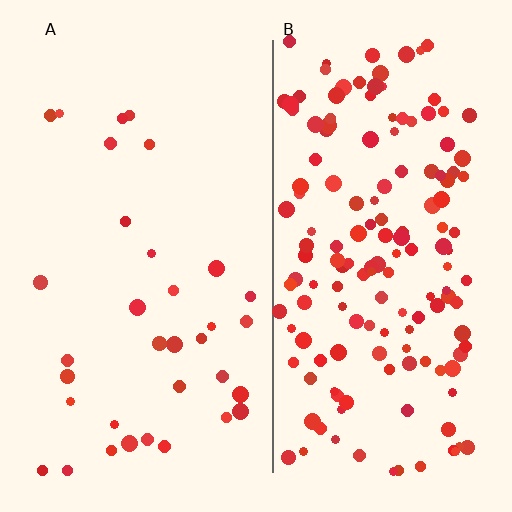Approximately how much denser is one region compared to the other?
Approximately 4.7× — region B over region A.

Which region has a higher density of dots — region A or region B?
B (the right).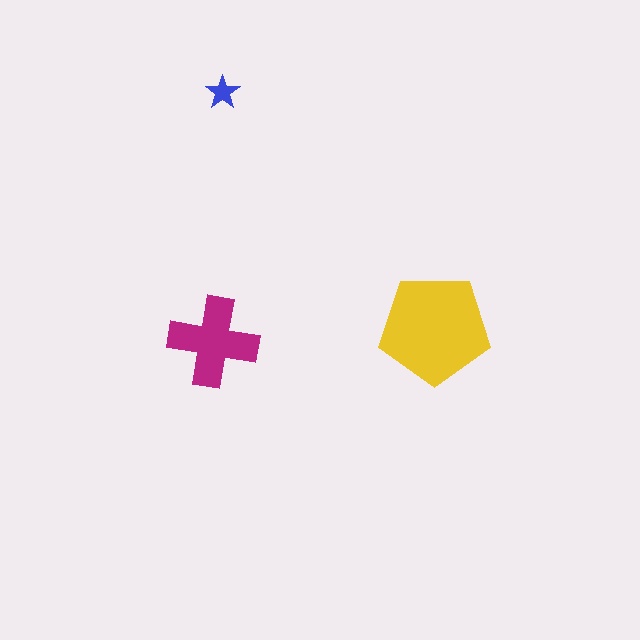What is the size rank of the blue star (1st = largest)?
3rd.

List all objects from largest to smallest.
The yellow pentagon, the magenta cross, the blue star.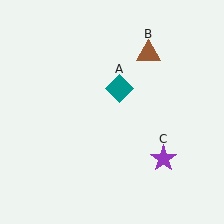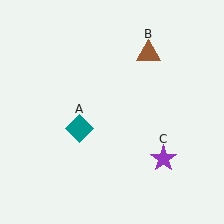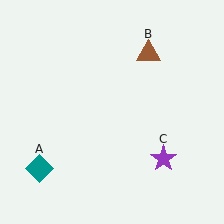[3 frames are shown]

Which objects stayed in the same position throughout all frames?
Brown triangle (object B) and purple star (object C) remained stationary.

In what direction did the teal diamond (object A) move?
The teal diamond (object A) moved down and to the left.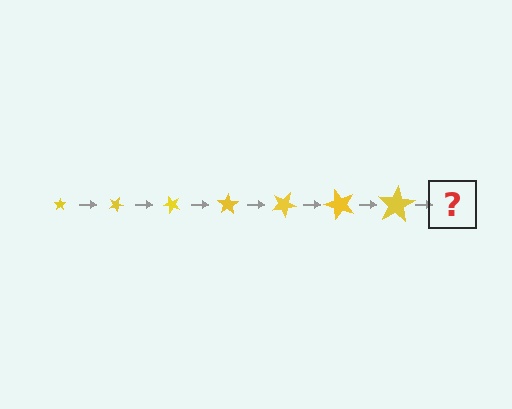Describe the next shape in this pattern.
It should be a star, larger than the previous one and rotated 175 degrees from the start.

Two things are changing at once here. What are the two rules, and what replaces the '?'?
The two rules are that the star grows larger each step and it rotates 25 degrees each step. The '?' should be a star, larger than the previous one and rotated 175 degrees from the start.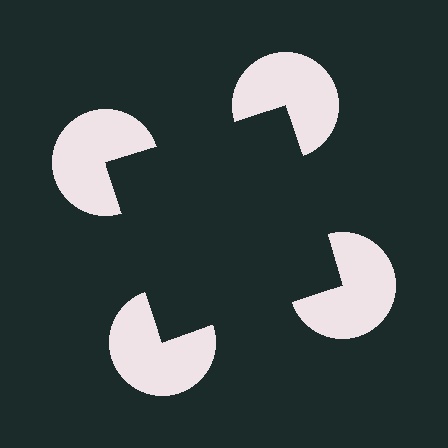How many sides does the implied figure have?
4 sides.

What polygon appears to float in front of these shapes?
An illusory square — its edges are inferred from the aligned wedge cuts in the pac-man discs, not physically drawn.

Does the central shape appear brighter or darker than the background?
It typically appears slightly darker than the background, even though no actual brightness change is drawn.